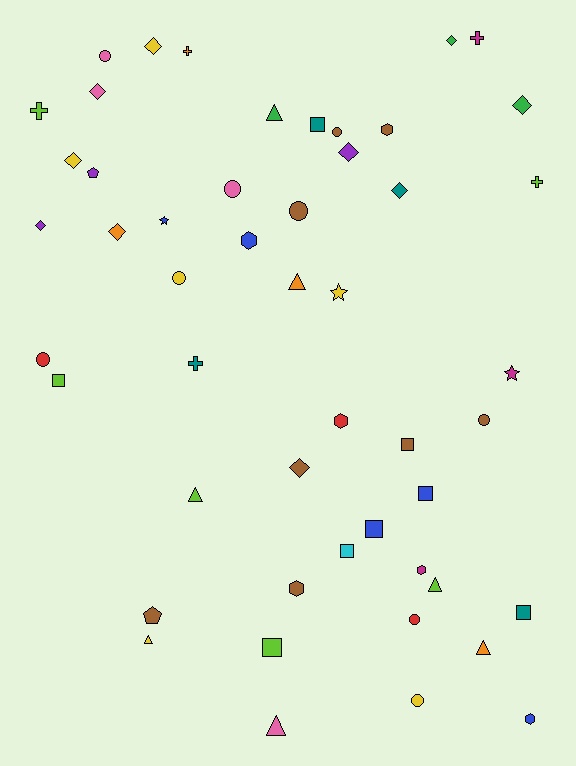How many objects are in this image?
There are 50 objects.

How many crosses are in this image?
There are 5 crosses.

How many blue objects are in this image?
There are 5 blue objects.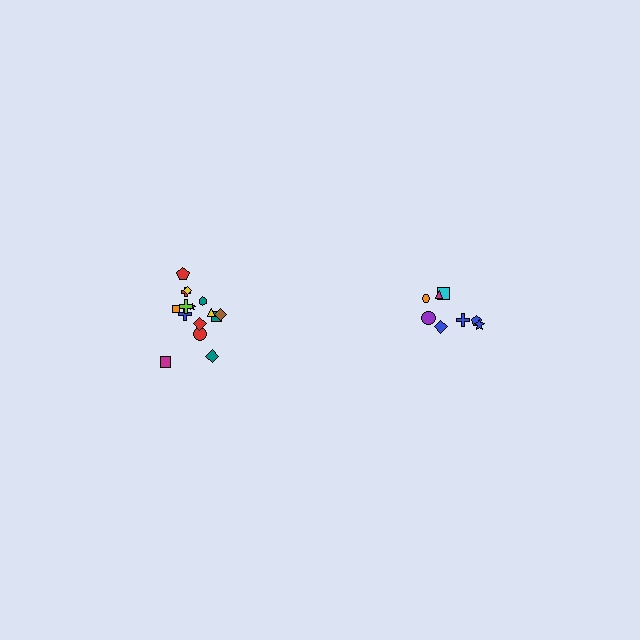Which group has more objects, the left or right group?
The left group.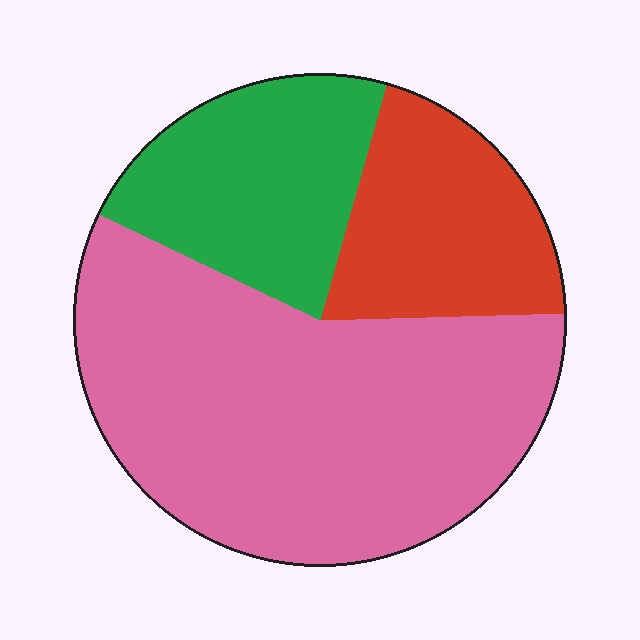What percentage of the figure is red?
Red takes up about one fifth (1/5) of the figure.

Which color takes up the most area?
Pink, at roughly 55%.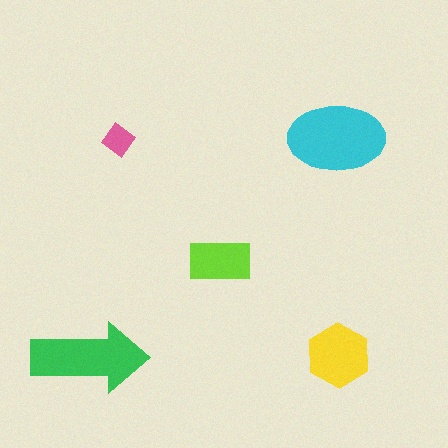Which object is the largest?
The cyan ellipse.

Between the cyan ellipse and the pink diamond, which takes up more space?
The cyan ellipse.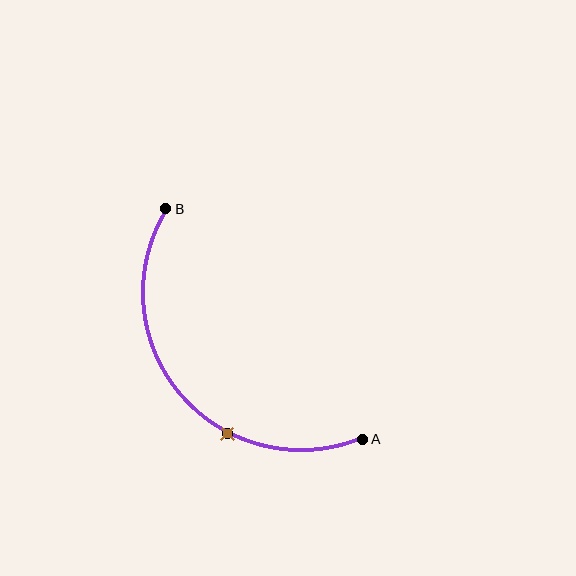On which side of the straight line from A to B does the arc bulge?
The arc bulges below and to the left of the straight line connecting A and B.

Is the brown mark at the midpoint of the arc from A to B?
No. The brown mark lies on the arc but is closer to endpoint A. The arc midpoint would be at the point on the curve equidistant along the arc from both A and B.